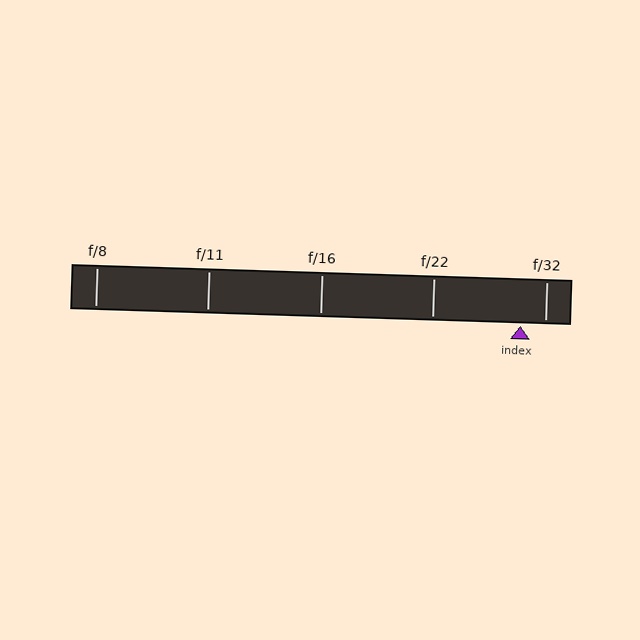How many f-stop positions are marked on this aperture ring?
There are 5 f-stop positions marked.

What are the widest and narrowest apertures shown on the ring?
The widest aperture shown is f/8 and the narrowest is f/32.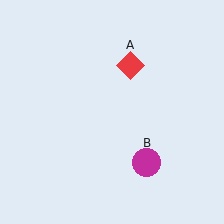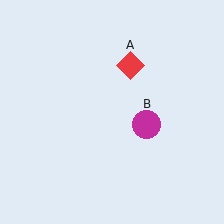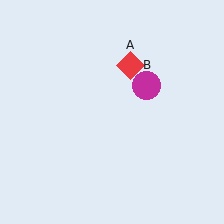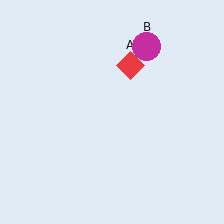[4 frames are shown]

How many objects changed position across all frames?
1 object changed position: magenta circle (object B).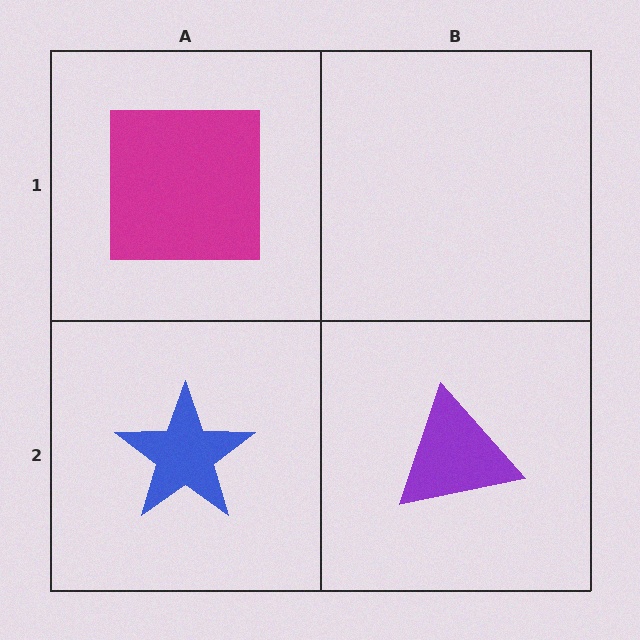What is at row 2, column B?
A purple triangle.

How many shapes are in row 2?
2 shapes.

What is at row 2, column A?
A blue star.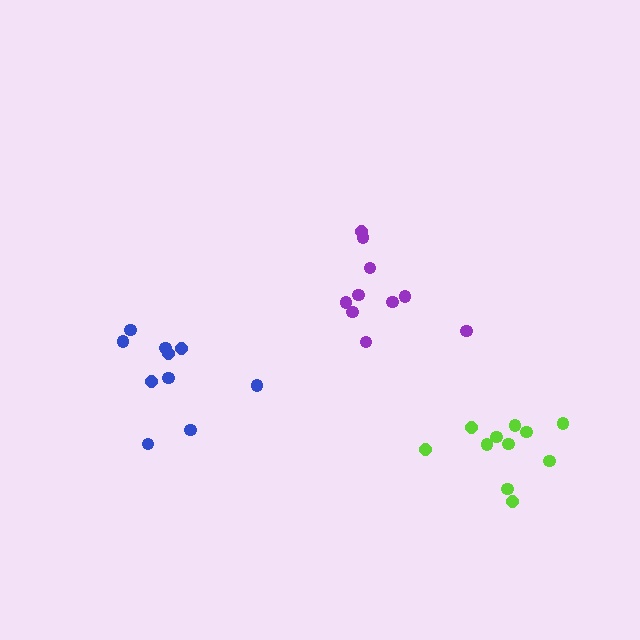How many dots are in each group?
Group 1: 10 dots, Group 2: 10 dots, Group 3: 11 dots (31 total).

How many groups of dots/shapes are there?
There are 3 groups.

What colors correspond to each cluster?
The clusters are colored: purple, blue, lime.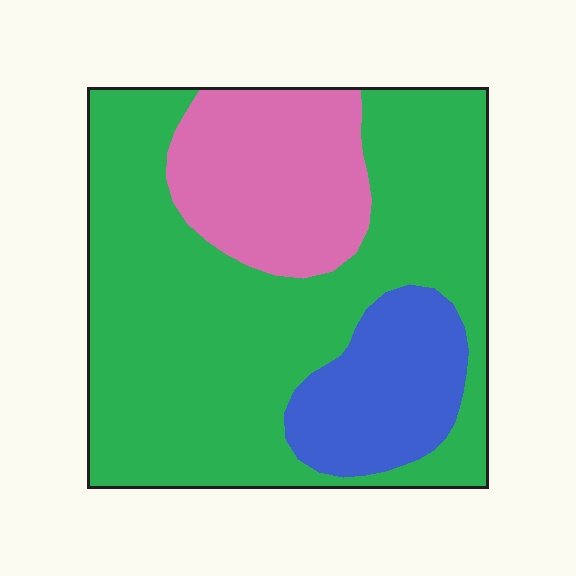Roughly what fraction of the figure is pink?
Pink takes up about one fifth (1/5) of the figure.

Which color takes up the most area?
Green, at roughly 65%.